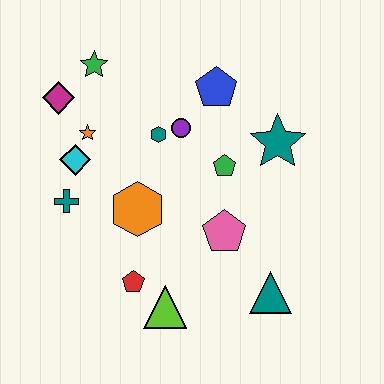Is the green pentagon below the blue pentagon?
Yes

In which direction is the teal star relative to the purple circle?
The teal star is to the right of the purple circle.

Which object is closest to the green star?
The magenta diamond is closest to the green star.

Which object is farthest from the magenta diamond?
The teal triangle is farthest from the magenta diamond.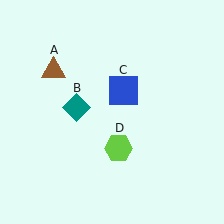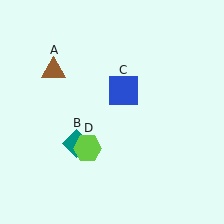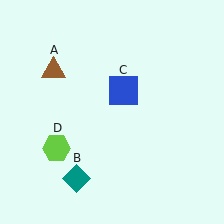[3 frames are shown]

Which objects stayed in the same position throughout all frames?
Brown triangle (object A) and blue square (object C) remained stationary.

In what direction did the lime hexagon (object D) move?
The lime hexagon (object D) moved left.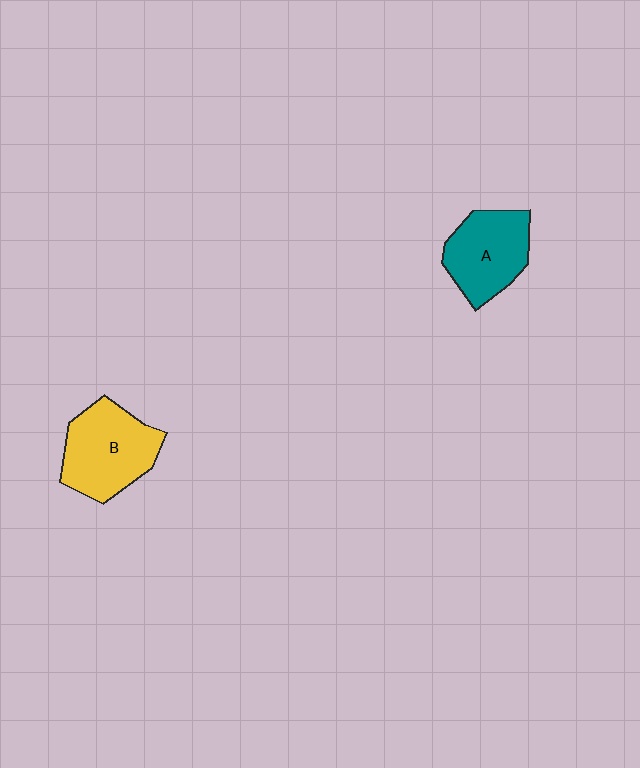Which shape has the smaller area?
Shape A (teal).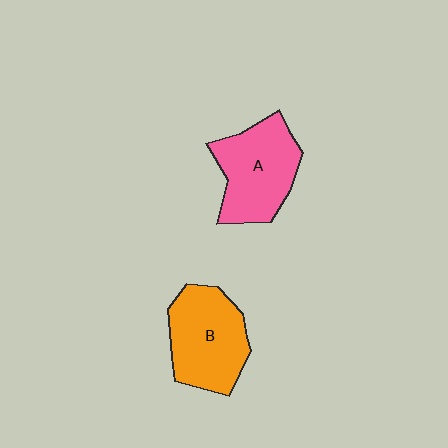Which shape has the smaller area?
Shape A (pink).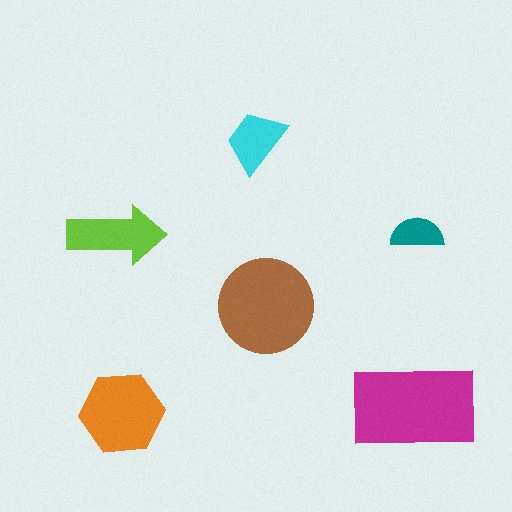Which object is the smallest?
The teal semicircle.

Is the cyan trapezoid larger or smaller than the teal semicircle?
Larger.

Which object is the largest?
The magenta rectangle.